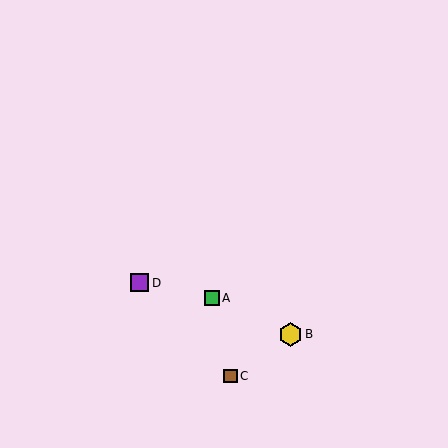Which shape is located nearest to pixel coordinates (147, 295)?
The purple square (labeled D) at (140, 283) is nearest to that location.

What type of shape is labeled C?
Shape C is a brown square.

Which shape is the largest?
The yellow hexagon (labeled B) is the largest.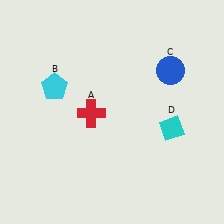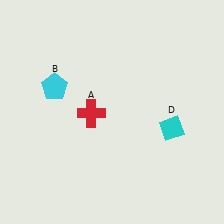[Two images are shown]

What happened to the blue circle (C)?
The blue circle (C) was removed in Image 2. It was in the top-right area of Image 1.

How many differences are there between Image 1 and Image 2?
There is 1 difference between the two images.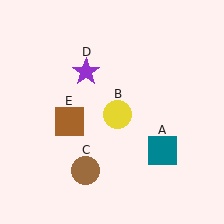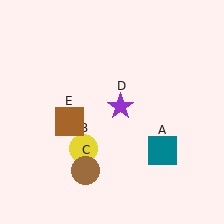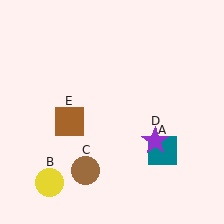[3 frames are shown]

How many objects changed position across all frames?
2 objects changed position: yellow circle (object B), purple star (object D).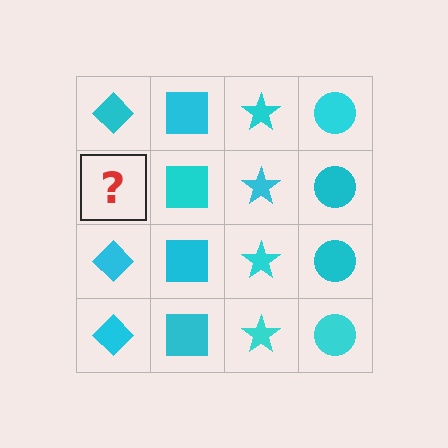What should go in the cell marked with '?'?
The missing cell should contain a cyan diamond.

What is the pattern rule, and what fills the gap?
The rule is that each column has a consistent shape. The gap should be filled with a cyan diamond.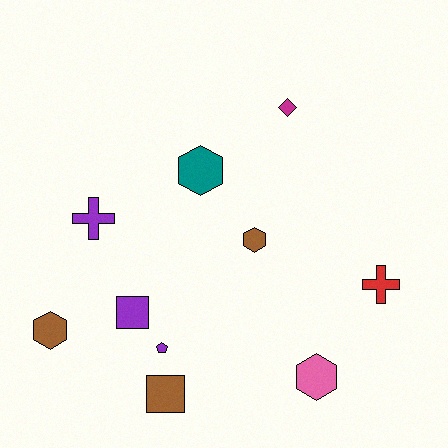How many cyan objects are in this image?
There are no cyan objects.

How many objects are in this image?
There are 10 objects.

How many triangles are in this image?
There are no triangles.